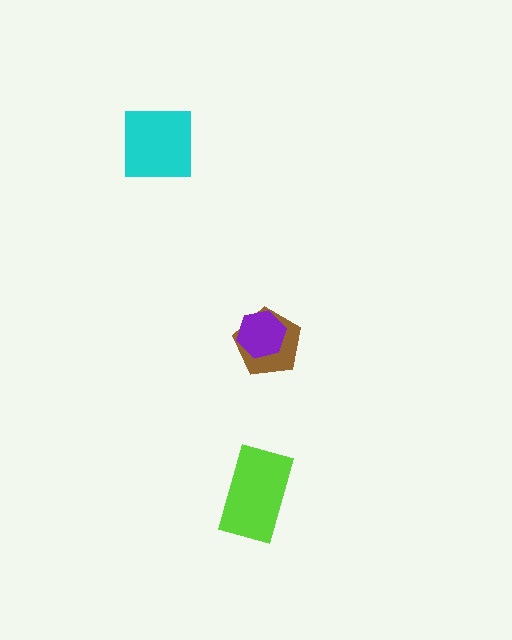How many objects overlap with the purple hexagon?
1 object overlaps with the purple hexagon.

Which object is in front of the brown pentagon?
The purple hexagon is in front of the brown pentagon.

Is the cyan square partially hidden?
No, no other shape covers it.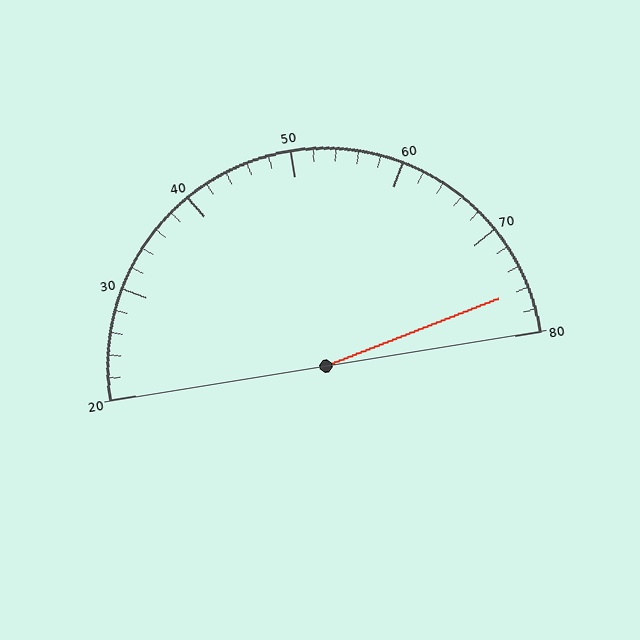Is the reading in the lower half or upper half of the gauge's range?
The reading is in the upper half of the range (20 to 80).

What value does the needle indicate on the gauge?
The needle indicates approximately 76.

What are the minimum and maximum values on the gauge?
The gauge ranges from 20 to 80.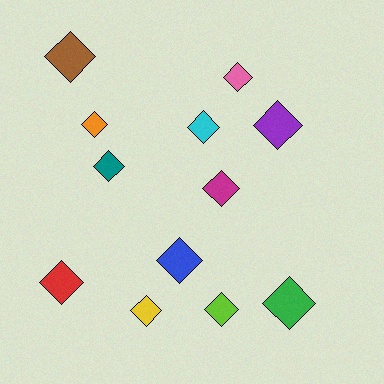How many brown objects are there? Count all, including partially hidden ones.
There is 1 brown object.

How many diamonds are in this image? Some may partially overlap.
There are 12 diamonds.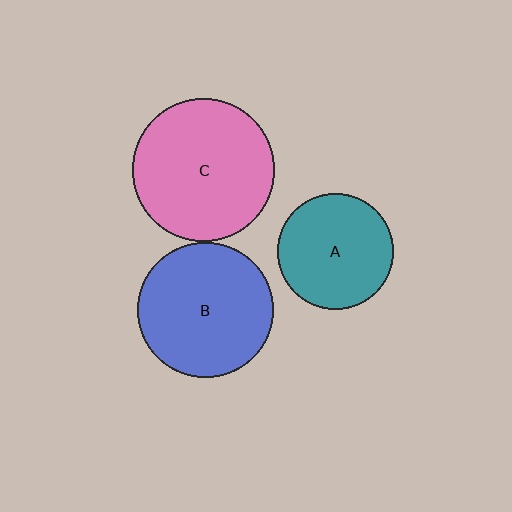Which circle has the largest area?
Circle C (pink).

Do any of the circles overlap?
No, none of the circles overlap.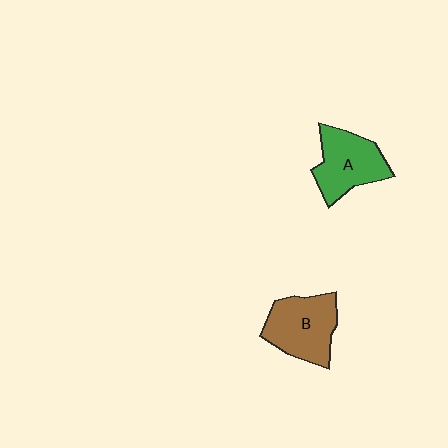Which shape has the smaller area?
Shape A (green).